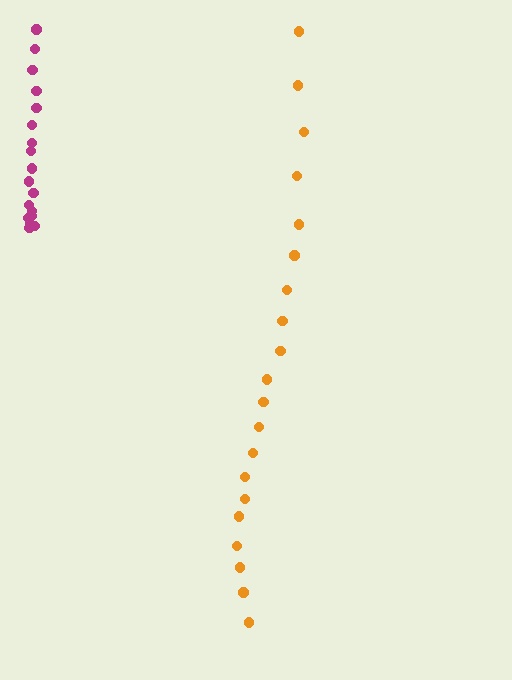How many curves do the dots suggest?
There are 2 distinct paths.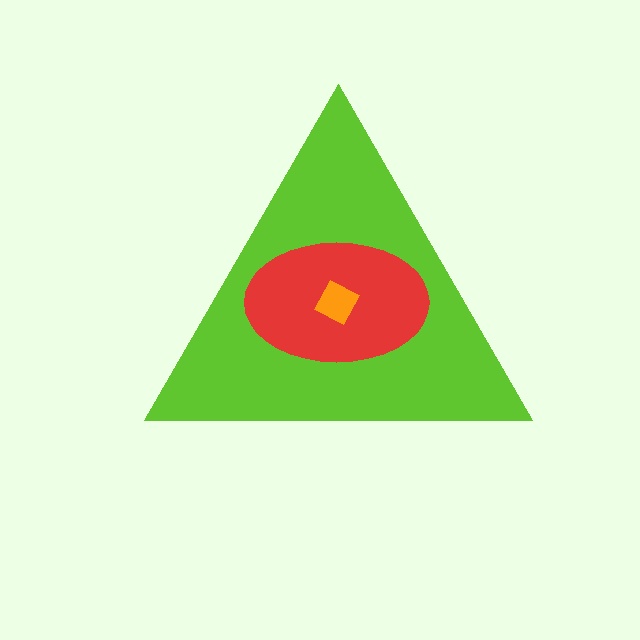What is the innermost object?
The orange diamond.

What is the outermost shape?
The lime triangle.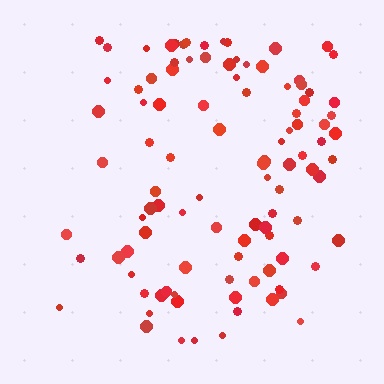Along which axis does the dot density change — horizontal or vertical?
Horizontal.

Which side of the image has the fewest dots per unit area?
The left.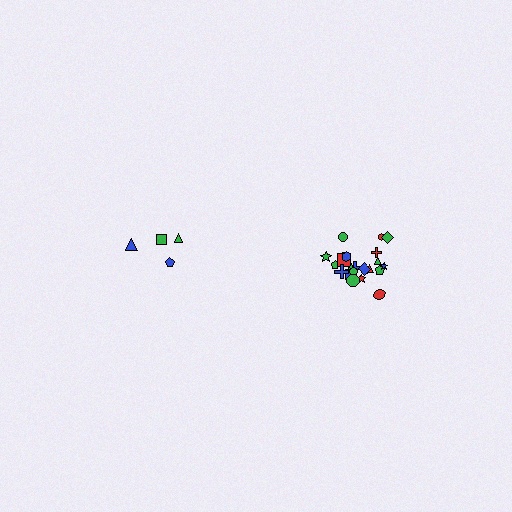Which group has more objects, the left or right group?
The right group.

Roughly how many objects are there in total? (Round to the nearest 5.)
Roughly 25 objects in total.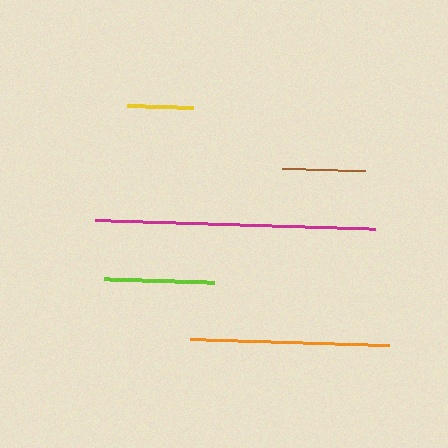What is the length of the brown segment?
The brown segment is approximately 83 pixels long.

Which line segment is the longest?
The magenta line is the longest at approximately 280 pixels.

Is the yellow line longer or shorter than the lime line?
The lime line is longer than the yellow line.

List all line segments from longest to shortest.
From longest to shortest: magenta, orange, lime, brown, yellow.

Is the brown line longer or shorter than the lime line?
The lime line is longer than the brown line.